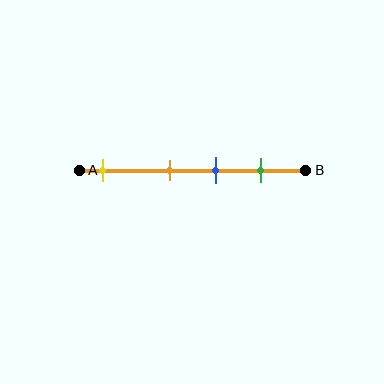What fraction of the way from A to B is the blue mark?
The blue mark is approximately 60% (0.6) of the way from A to B.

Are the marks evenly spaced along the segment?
No, the marks are not evenly spaced.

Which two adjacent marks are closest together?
The orange and blue marks are the closest adjacent pair.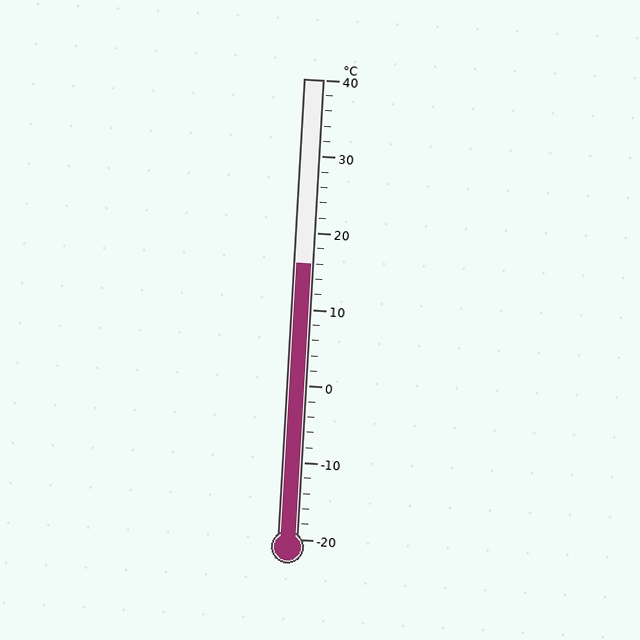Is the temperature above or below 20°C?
The temperature is below 20°C.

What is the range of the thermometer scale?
The thermometer scale ranges from -20°C to 40°C.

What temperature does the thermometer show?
The thermometer shows approximately 16°C.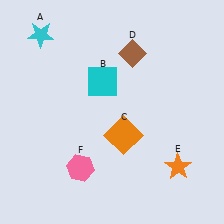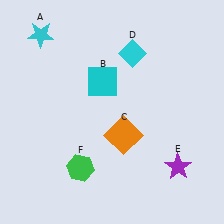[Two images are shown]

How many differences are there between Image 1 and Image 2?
There are 3 differences between the two images.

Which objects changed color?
D changed from brown to cyan. E changed from orange to purple. F changed from pink to green.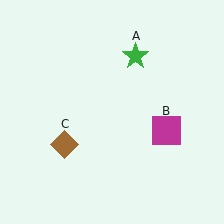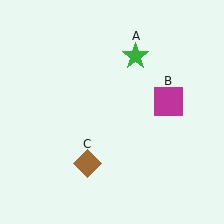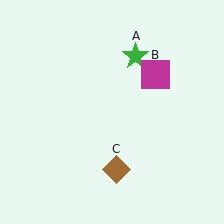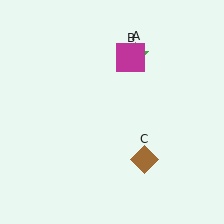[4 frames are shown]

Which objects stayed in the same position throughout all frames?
Green star (object A) remained stationary.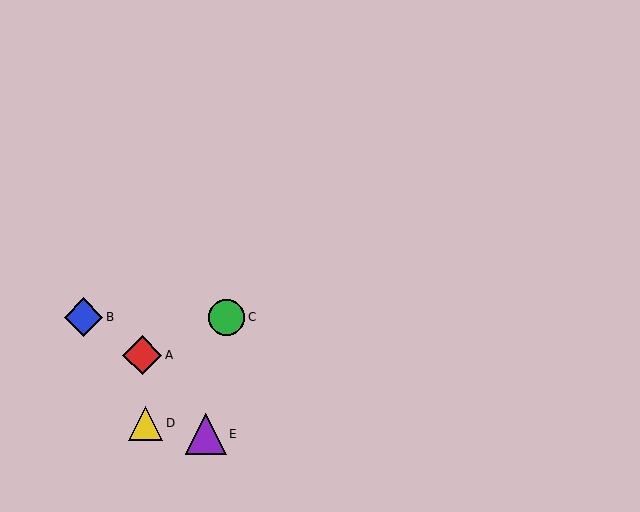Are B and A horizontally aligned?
No, B is at y≈317 and A is at y≈355.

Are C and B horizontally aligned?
Yes, both are at y≈317.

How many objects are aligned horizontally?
2 objects (B, C) are aligned horizontally.